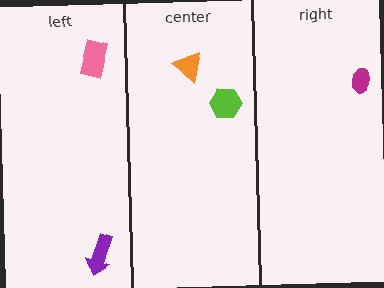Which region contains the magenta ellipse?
The right region.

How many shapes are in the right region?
1.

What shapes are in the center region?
The orange triangle, the lime hexagon.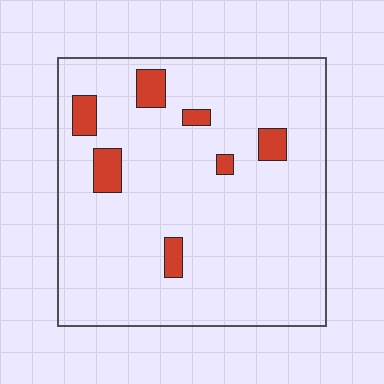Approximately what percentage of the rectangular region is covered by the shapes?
Approximately 10%.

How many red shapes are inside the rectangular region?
7.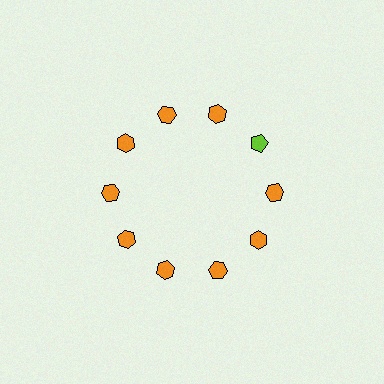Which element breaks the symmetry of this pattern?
The lime pentagon at roughly the 2 o'clock position breaks the symmetry. All other shapes are orange hexagons.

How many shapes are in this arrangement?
There are 10 shapes arranged in a ring pattern.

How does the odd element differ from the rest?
It differs in both color (lime instead of orange) and shape (pentagon instead of hexagon).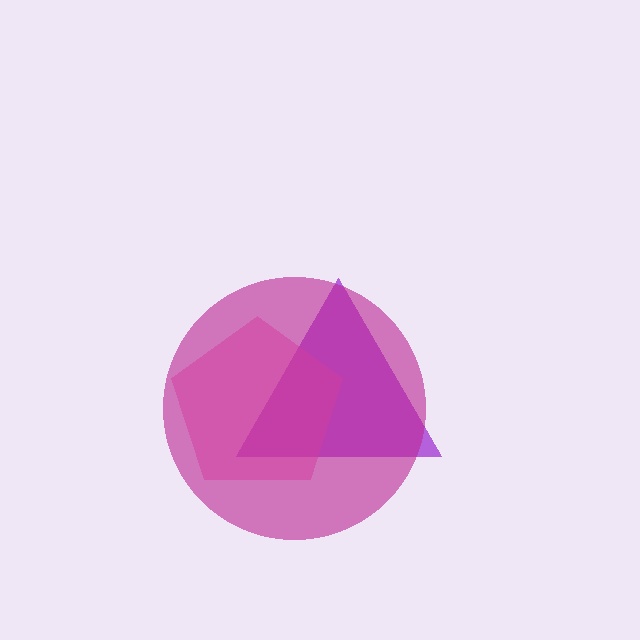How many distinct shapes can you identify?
There are 3 distinct shapes: a purple triangle, a pink pentagon, a magenta circle.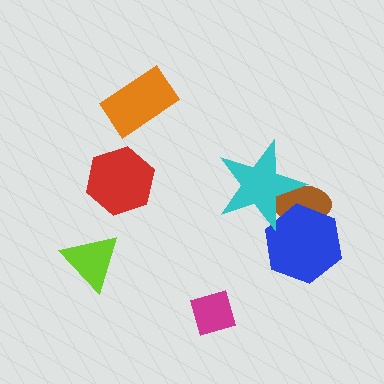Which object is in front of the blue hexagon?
The cyan star is in front of the blue hexagon.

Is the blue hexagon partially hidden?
Yes, it is partially covered by another shape.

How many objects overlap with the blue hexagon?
2 objects overlap with the blue hexagon.